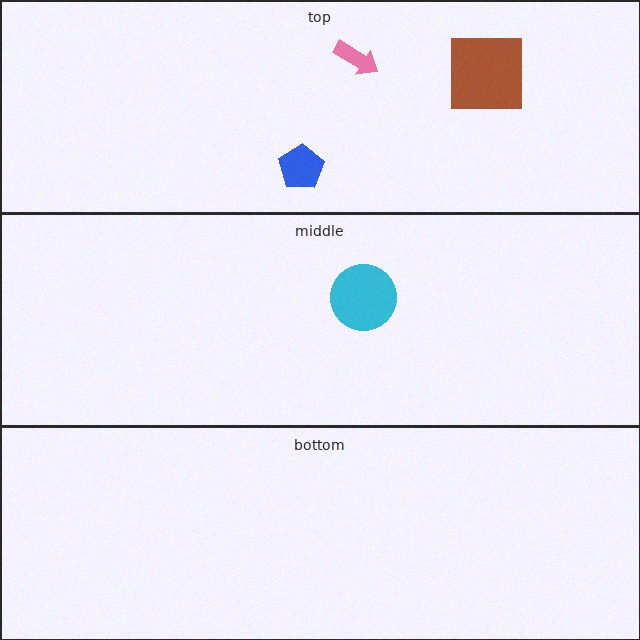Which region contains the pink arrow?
The top region.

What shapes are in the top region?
The blue pentagon, the brown square, the pink arrow.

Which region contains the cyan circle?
The middle region.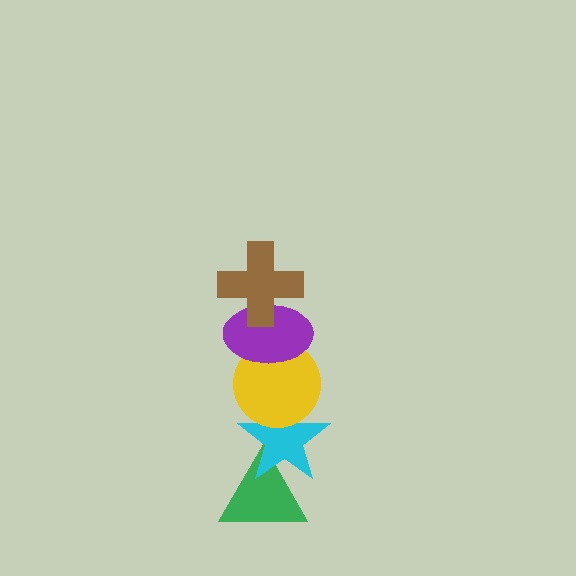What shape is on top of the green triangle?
The cyan star is on top of the green triangle.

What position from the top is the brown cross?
The brown cross is 1st from the top.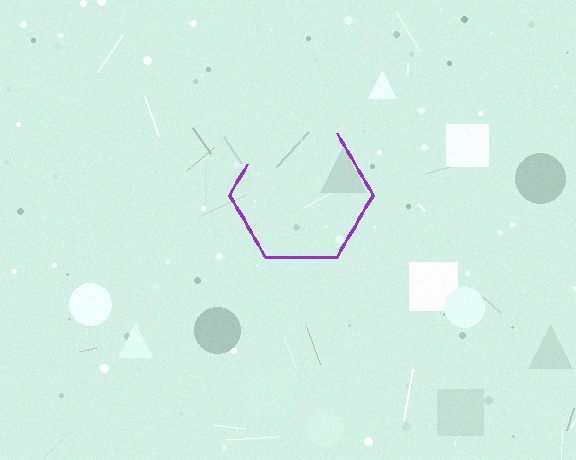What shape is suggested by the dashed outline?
The dashed outline suggests a hexagon.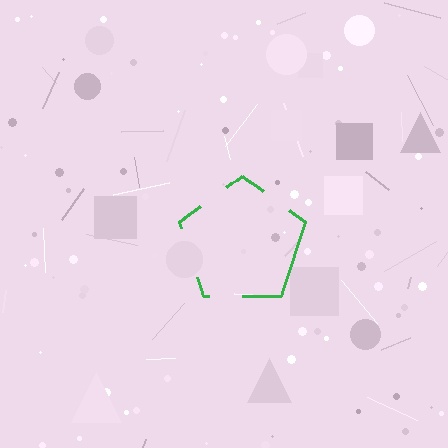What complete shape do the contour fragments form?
The contour fragments form a pentagon.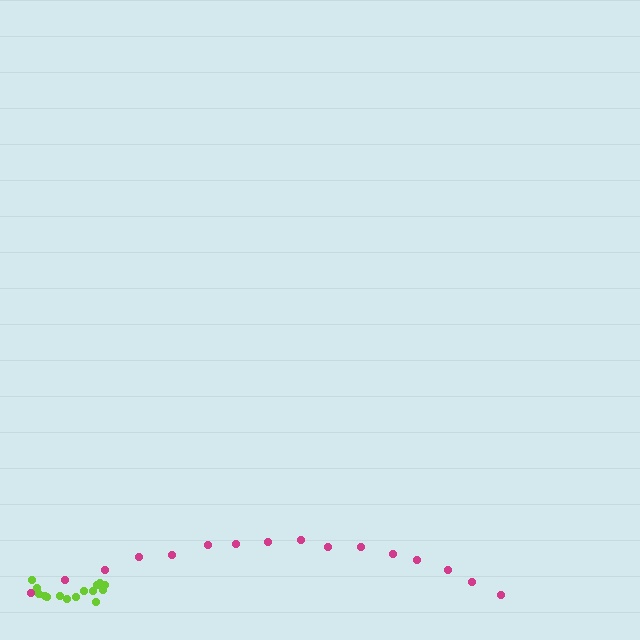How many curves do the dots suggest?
There are 2 distinct paths.